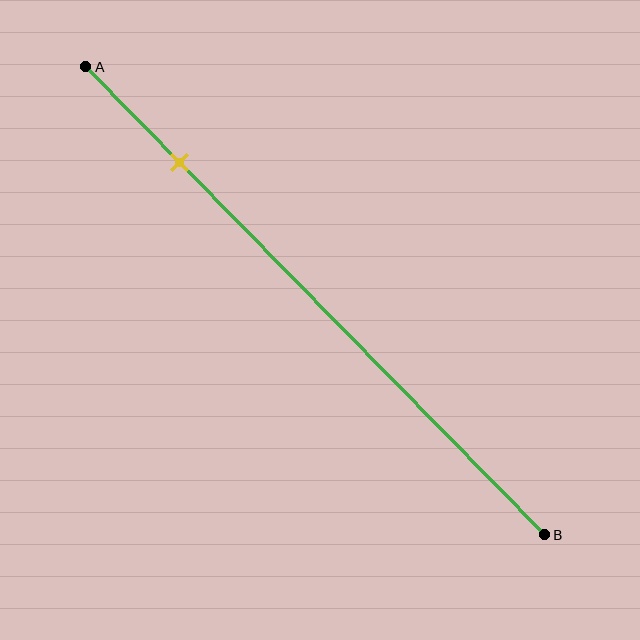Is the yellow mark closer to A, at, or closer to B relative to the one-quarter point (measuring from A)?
The yellow mark is closer to point A than the one-quarter point of segment AB.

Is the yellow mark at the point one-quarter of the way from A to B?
No, the mark is at about 20% from A, not at the 25% one-quarter point.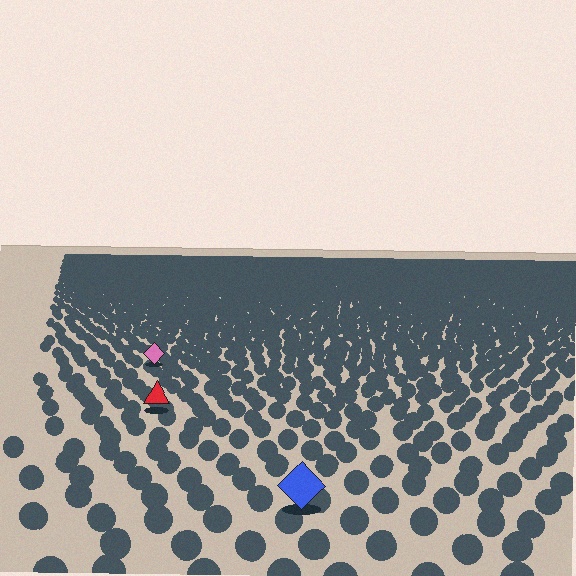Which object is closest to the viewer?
The blue diamond is closest. The texture marks near it are larger and more spread out.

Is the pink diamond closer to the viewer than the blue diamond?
No. The blue diamond is closer — you can tell from the texture gradient: the ground texture is coarser near it.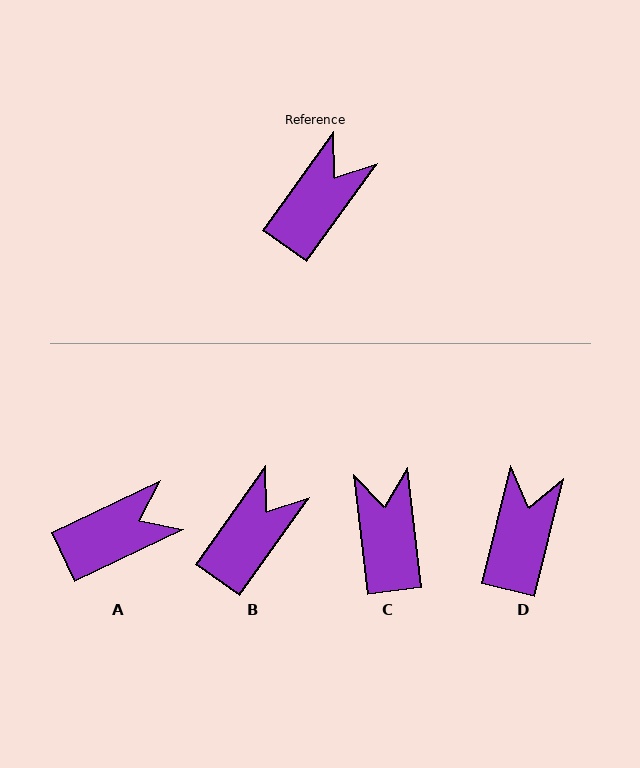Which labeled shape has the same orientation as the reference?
B.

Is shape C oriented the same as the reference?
No, it is off by about 43 degrees.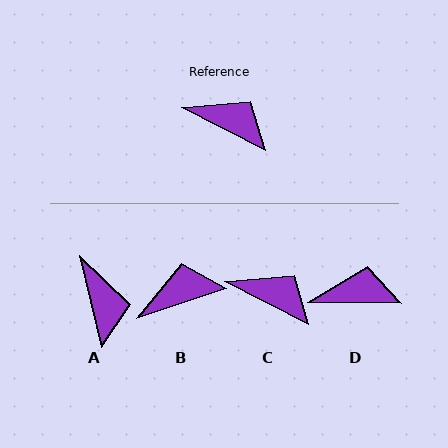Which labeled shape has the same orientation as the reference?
C.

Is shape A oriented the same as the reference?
No, it is off by about 50 degrees.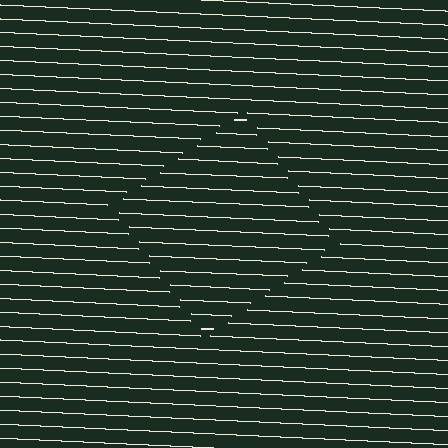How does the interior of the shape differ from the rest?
The interior of the shape contains the same grating, shifted by half a period — the contour is defined by the phase discontinuity where line-ends from the inner and outer gratings abut.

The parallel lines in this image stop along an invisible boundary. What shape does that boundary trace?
An illusory square. The interior of the shape contains the same grating, shifted by half a period — the contour is defined by the phase discontinuity where line-ends from the inner and outer gratings abut.